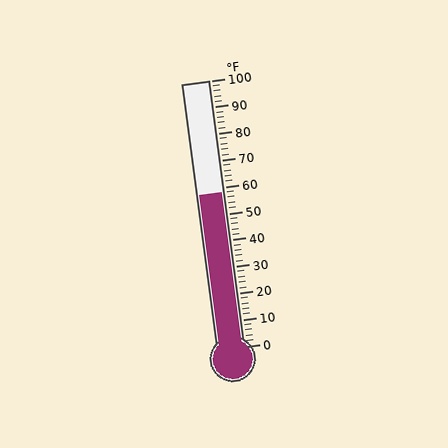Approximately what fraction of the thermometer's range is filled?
The thermometer is filled to approximately 60% of its range.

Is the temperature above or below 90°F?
The temperature is below 90°F.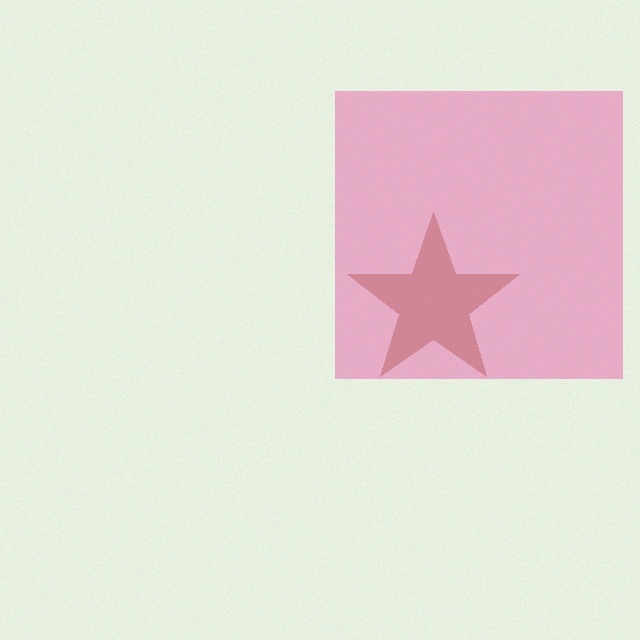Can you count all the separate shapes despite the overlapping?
Yes, there are 2 separate shapes.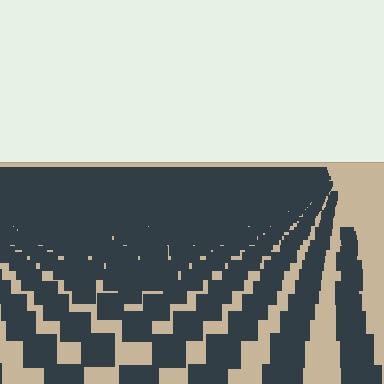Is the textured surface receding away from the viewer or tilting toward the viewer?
The surface is receding away from the viewer. Texture elements get smaller and denser toward the top.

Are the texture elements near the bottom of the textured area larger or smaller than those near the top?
Larger. Near the bottom, elements are closer to the viewer and appear at a bigger on-screen size.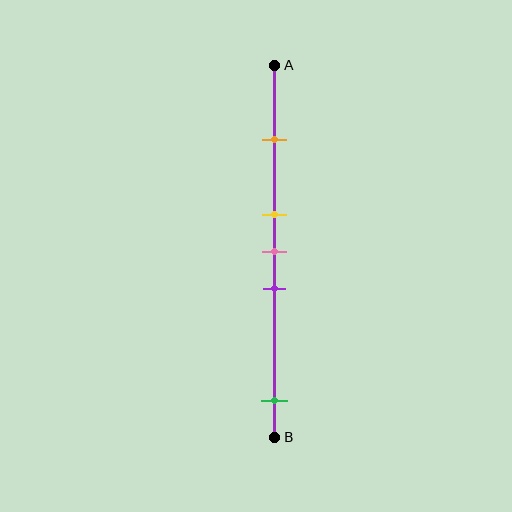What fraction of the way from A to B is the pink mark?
The pink mark is approximately 50% (0.5) of the way from A to B.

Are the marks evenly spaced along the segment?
No, the marks are not evenly spaced.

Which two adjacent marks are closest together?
The yellow and pink marks are the closest adjacent pair.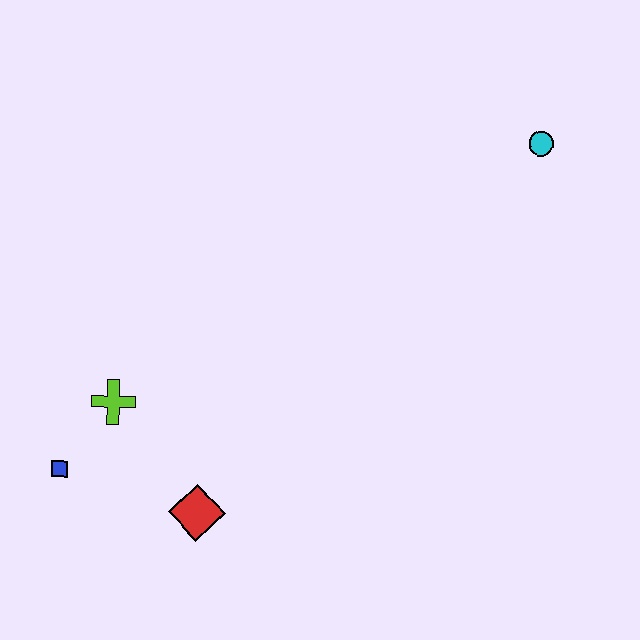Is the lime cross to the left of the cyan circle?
Yes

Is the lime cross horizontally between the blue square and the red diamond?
Yes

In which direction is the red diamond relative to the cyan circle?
The red diamond is below the cyan circle.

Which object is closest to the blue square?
The lime cross is closest to the blue square.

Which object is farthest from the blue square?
The cyan circle is farthest from the blue square.